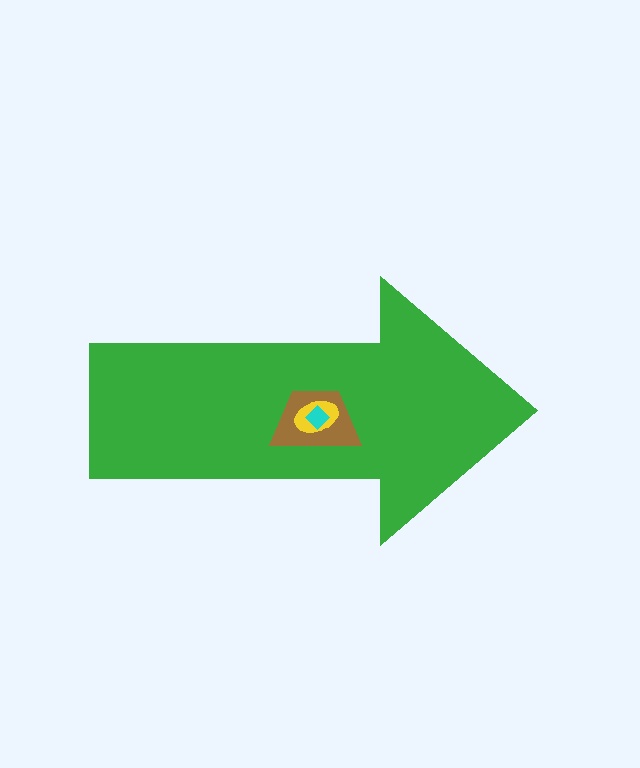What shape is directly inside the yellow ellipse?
The cyan diamond.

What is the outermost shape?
The green arrow.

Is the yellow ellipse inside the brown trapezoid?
Yes.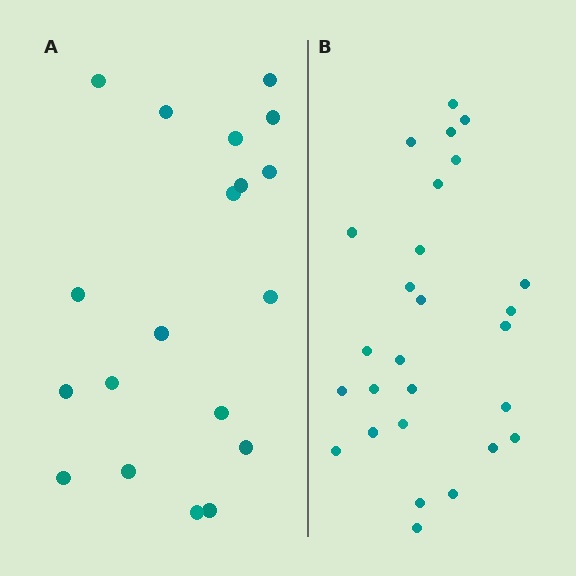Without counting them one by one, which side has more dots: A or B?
Region B (the right region) has more dots.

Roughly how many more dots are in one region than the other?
Region B has roughly 8 or so more dots than region A.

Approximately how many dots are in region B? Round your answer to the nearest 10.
About 30 dots. (The exact count is 27, which rounds to 30.)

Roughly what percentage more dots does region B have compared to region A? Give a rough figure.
About 40% more.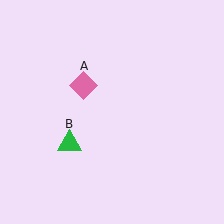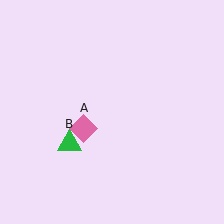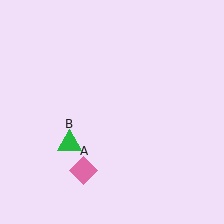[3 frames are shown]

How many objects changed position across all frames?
1 object changed position: pink diamond (object A).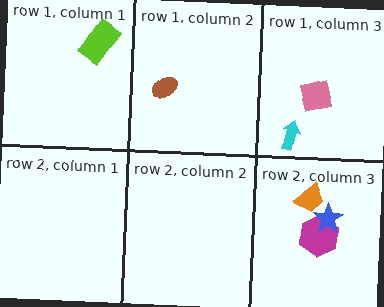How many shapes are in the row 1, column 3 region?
2.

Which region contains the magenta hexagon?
The row 2, column 3 region.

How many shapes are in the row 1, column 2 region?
1.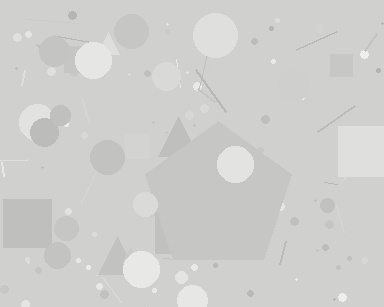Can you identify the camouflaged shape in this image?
The camouflaged shape is a pentagon.